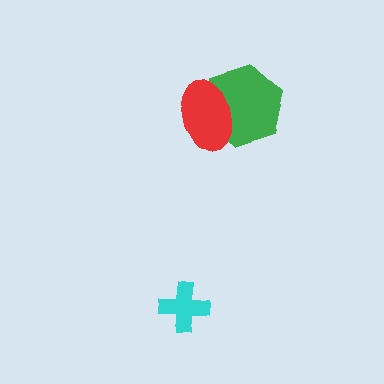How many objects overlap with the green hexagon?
1 object overlaps with the green hexagon.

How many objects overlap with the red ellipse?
1 object overlaps with the red ellipse.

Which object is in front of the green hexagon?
The red ellipse is in front of the green hexagon.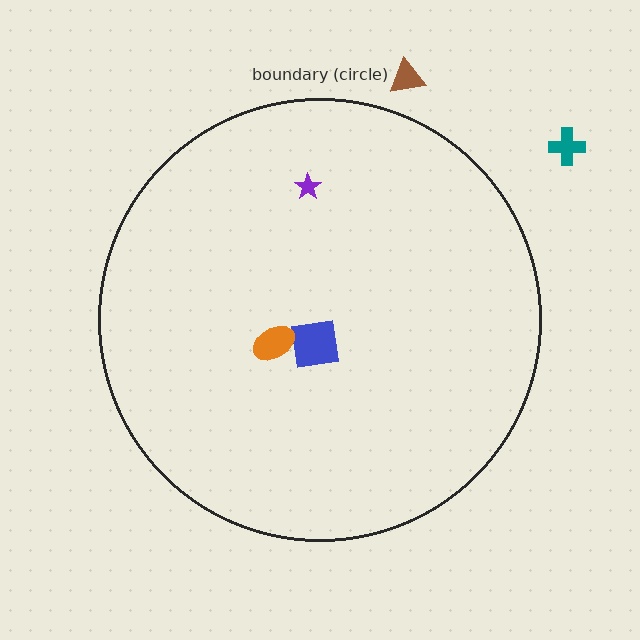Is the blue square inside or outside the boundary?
Inside.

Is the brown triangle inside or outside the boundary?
Outside.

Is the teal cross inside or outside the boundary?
Outside.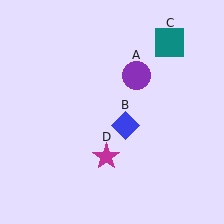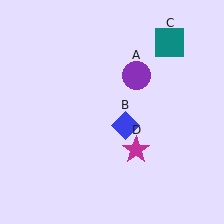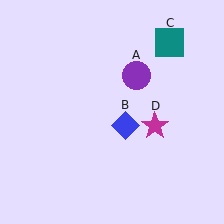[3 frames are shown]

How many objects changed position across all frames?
1 object changed position: magenta star (object D).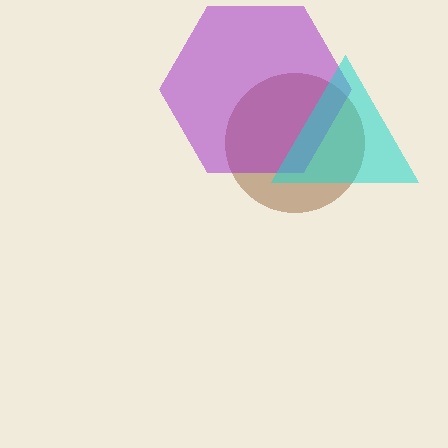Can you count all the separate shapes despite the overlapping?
Yes, there are 3 separate shapes.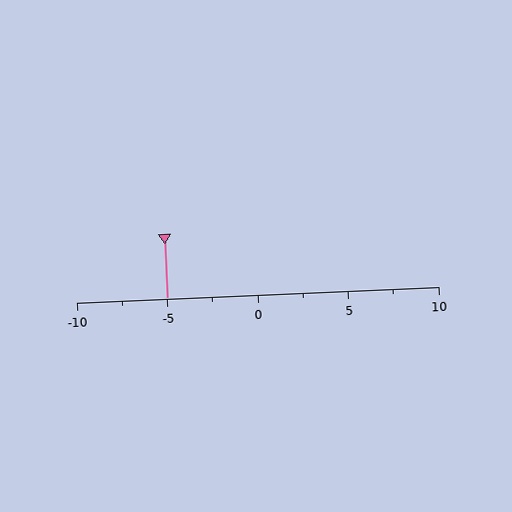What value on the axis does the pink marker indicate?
The marker indicates approximately -5.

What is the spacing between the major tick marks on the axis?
The major ticks are spaced 5 apart.